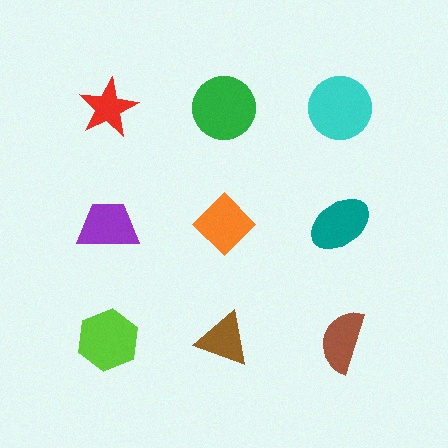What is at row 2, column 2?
An orange diamond.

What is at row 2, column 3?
A teal ellipse.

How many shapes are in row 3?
3 shapes.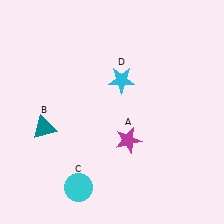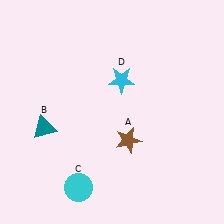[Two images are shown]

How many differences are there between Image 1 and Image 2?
There is 1 difference between the two images.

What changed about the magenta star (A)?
In Image 1, A is magenta. In Image 2, it changed to brown.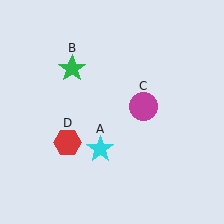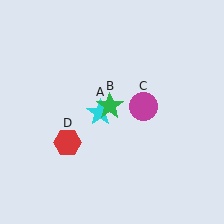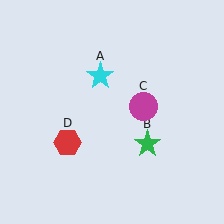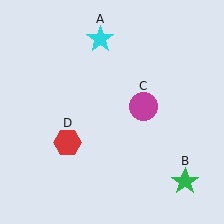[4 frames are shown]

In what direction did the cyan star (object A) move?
The cyan star (object A) moved up.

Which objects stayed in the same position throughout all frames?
Magenta circle (object C) and red hexagon (object D) remained stationary.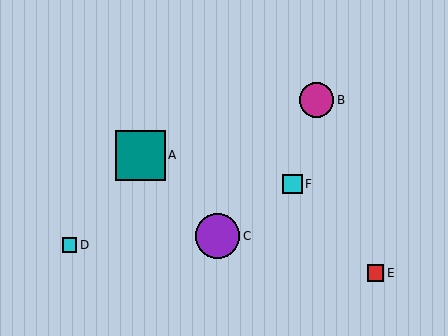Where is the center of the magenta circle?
The center of the magenta circle is at (317, 100).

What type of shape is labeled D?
Shape D is a cyan square.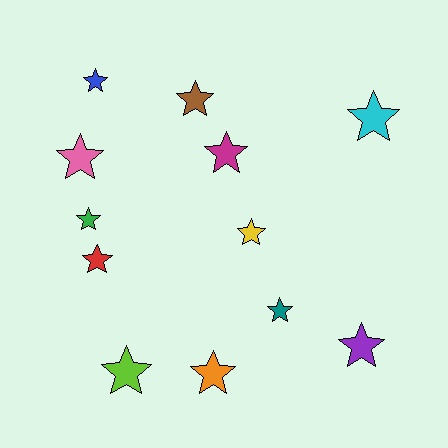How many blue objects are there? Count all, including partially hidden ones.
There is 1 blue object.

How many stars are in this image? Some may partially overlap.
There are 12 stars.